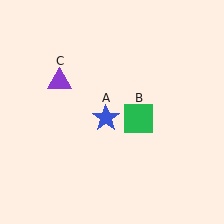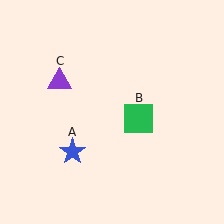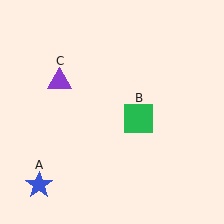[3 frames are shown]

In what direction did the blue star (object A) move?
The blue star (object A) moved down and to the left.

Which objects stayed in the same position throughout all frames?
Green square (object B) and purple triangle (object C) remained stationary.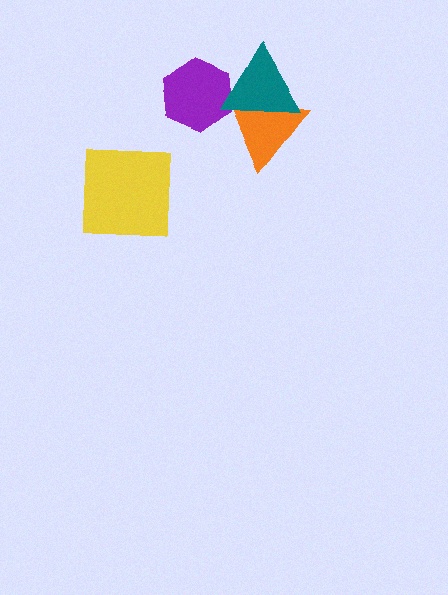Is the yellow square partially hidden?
No, no other shape covers it.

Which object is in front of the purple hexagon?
The teal triangle is in front of the purple hexagon.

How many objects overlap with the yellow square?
0 objects overlap with the yellow square.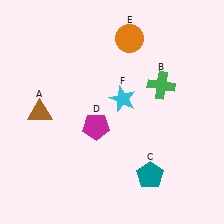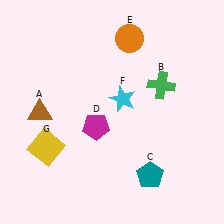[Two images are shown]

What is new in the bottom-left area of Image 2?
A yellow square (G) was added in the bottom-left area of Image 2.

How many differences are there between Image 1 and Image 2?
There is 1 difference between the two images.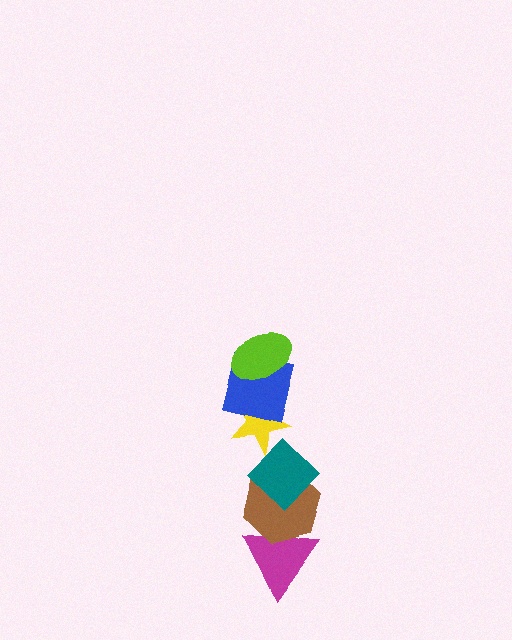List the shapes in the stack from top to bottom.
From top to bottom: the lime ellipse, the blue square, the yellow star, the teal diamond, the brown hexagon, the magenta triangle.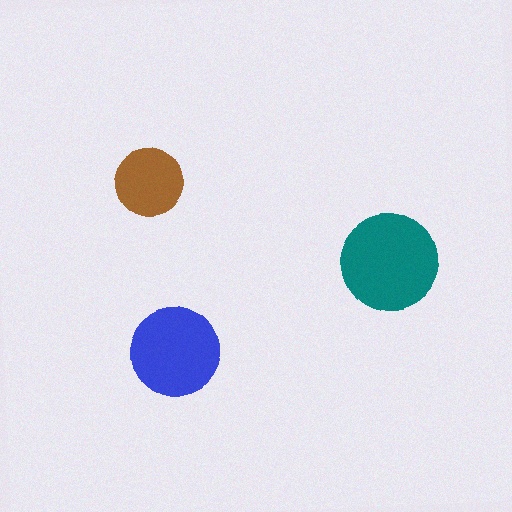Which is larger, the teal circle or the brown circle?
The teal one.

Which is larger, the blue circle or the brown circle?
The blue one.